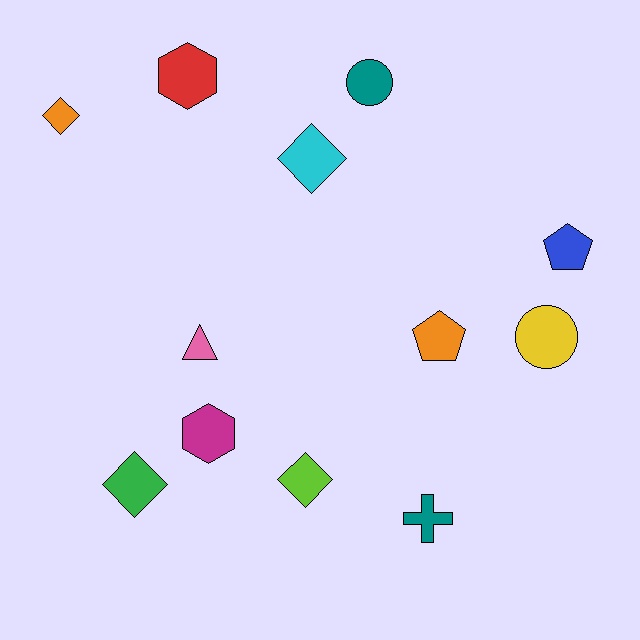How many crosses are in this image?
There is 1 cross.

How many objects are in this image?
There are 12 objects.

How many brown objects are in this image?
There are no brown objects.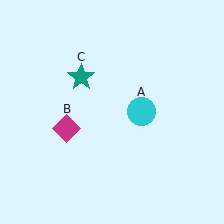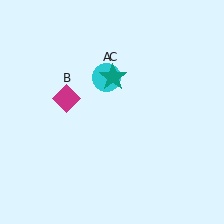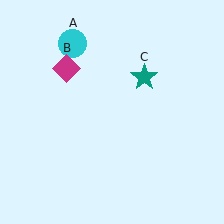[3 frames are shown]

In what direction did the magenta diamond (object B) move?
The magenta diamond (object B) moved up.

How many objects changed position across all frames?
3 objects changed position: cyan circle (object A), magenta diamond (object B), teal star (object C).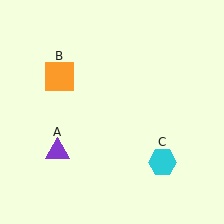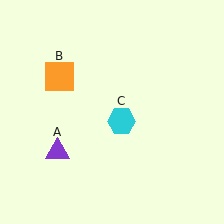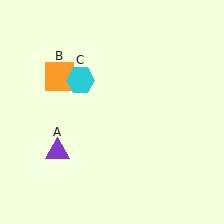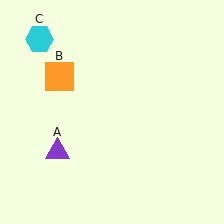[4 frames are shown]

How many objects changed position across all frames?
1 object changed position: cyan hexagon (object C).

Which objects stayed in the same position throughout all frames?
Purple triangle (object A) and orange square (object B) remained stationary.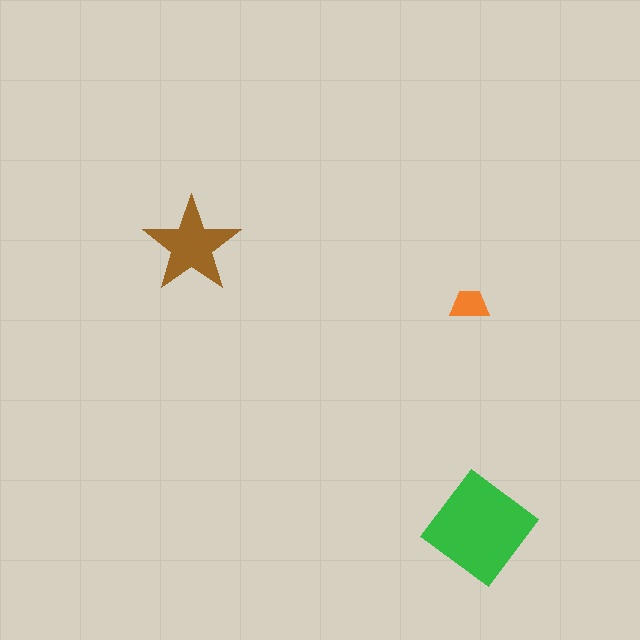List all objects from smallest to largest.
The orange trapezoid, the brown star, the green diamond.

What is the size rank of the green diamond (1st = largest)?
1st.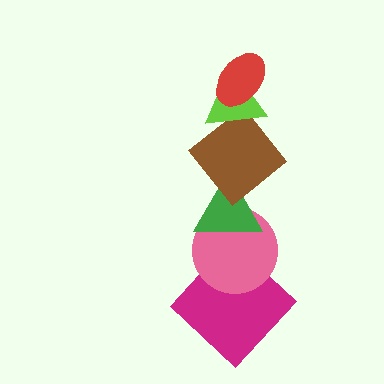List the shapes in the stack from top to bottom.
From top to bottom: the red ellipse, the lime triangle, the brown diamond, the green triangle, the pink circle, the magenta diamond.